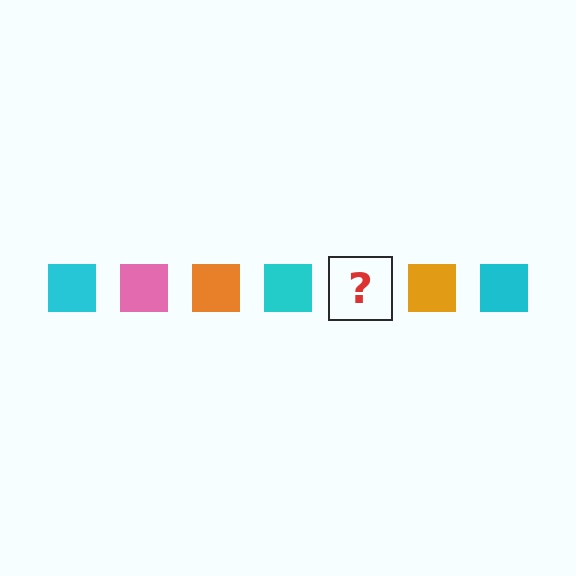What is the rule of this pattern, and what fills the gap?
The rule is that the pattern cycles through cyan, pink, orange squares. The gap should be filled with a pink square.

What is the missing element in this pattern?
The missing element is a pink square.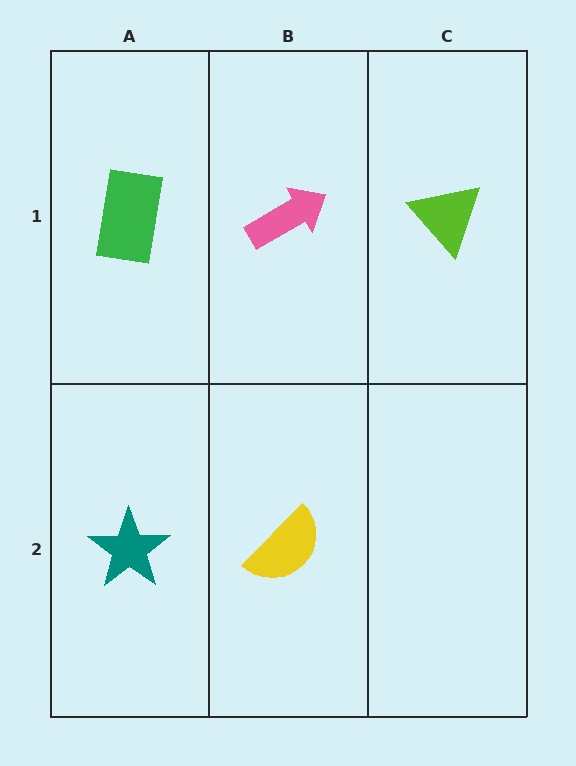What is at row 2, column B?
A yellow semicircle.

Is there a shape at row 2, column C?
No, that cell is empty.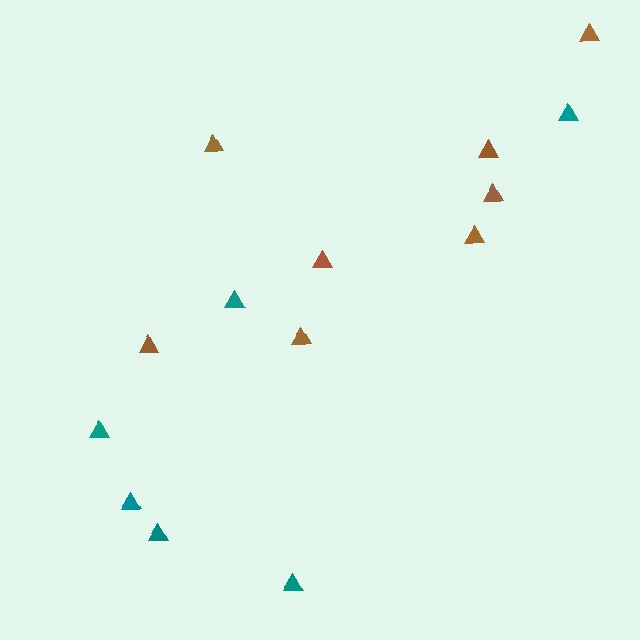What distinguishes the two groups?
There are 2 groups: one group of teal triangles (6) and one group of brown triangles (8).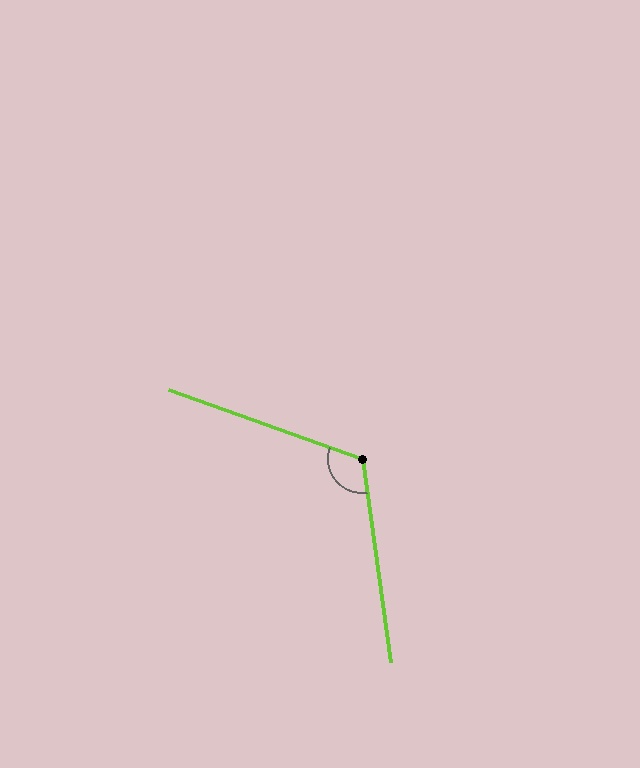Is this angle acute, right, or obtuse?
It is obtuse.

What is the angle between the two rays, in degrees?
Approximately 117 degrees.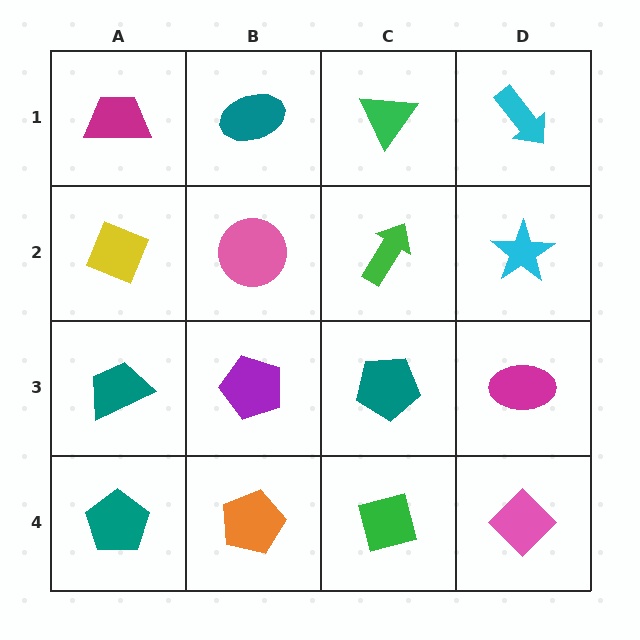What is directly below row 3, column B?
An orange pentagon.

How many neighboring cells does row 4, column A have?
2.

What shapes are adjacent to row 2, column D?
A cyan arrow (row 1, column D), a magenta ellipse (row 3, column D), a green arrow (row 2, column C).